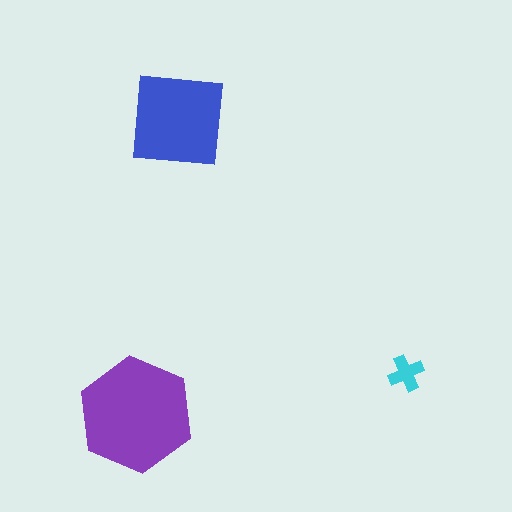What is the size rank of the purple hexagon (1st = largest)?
1st.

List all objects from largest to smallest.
The purple hexagon, the blue square, the cyan cross.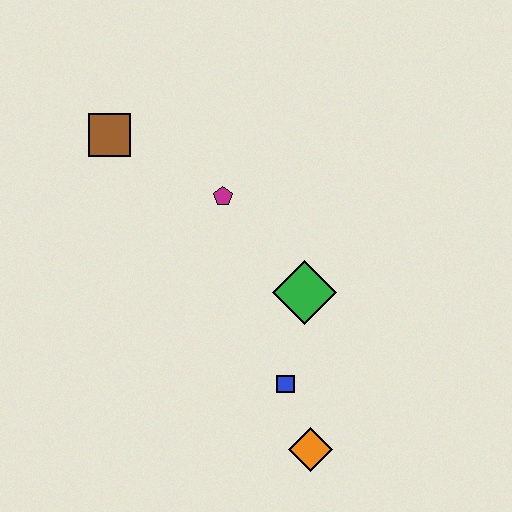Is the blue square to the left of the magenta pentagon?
No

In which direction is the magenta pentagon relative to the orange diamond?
The magenta pentagon is above the orange diamond.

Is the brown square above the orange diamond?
Yes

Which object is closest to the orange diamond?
The blue square is closest to the orange diamond.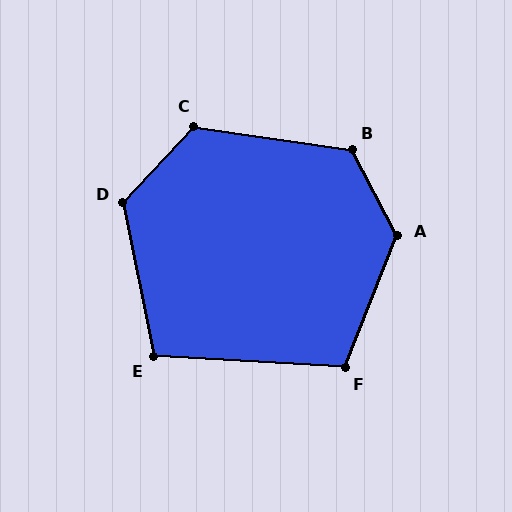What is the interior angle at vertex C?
Approximately 125 degrees (obtuse).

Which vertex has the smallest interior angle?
E, at approximately 105 degrees.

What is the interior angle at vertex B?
Approximately 126 degrees (obtuse).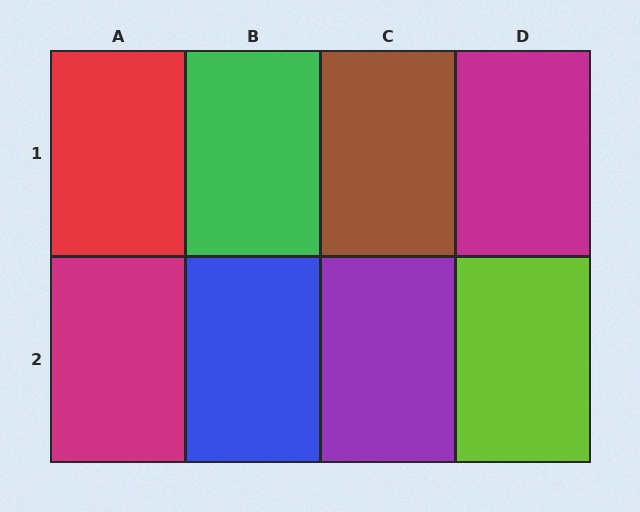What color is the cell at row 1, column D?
Magenta.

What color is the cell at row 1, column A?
Red.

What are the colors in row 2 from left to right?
Magenta, blue, purple, lime.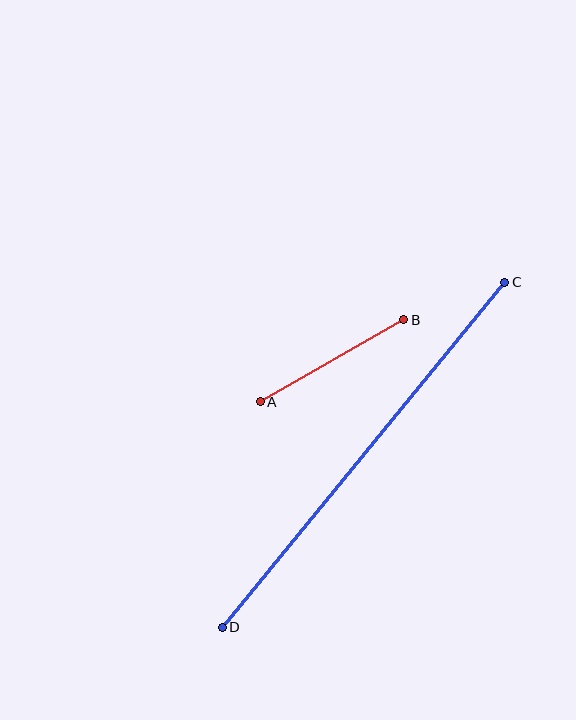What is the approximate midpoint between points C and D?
The midpoint is at approximately (363, 455) pixels.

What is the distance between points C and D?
The distance is approximately 446 pixels.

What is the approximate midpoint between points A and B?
The midpoint is at approximately (332, 361) pixels.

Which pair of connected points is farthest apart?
Points C and D are farthest apart.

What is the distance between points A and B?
The distance is approximately 165 pixels.